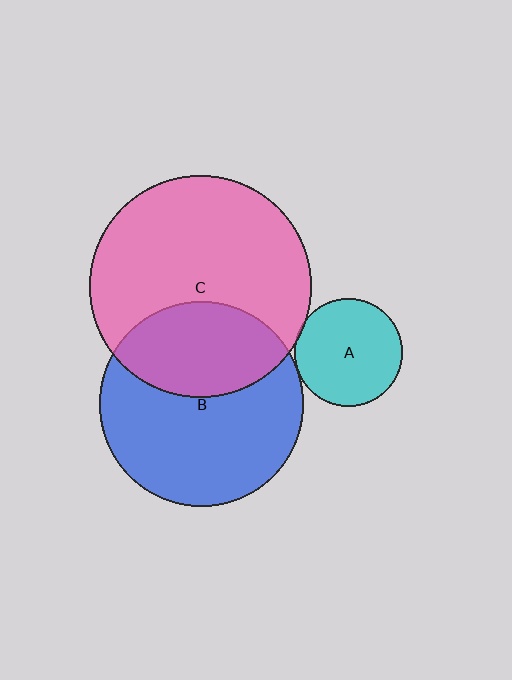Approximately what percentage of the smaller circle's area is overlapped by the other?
Approximately 5%.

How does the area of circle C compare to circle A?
Approximately 4.2 times.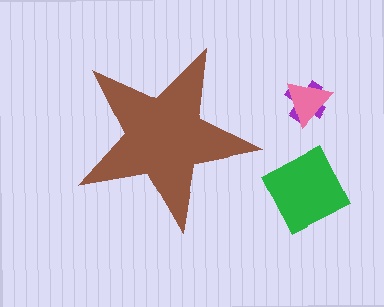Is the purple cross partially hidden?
No, the purple cross is fully visible.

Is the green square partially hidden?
No, the green square is fully visible.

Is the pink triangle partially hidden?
No, the pink triangle is fully visible.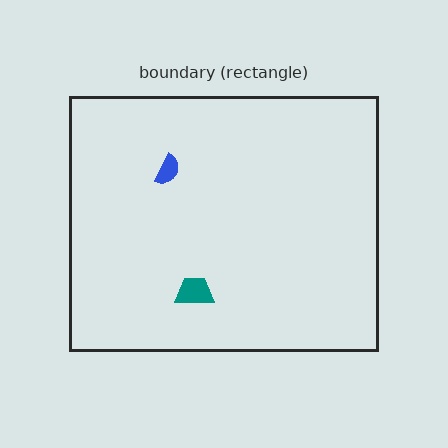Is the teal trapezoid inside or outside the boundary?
Inside.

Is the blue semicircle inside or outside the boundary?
Inside.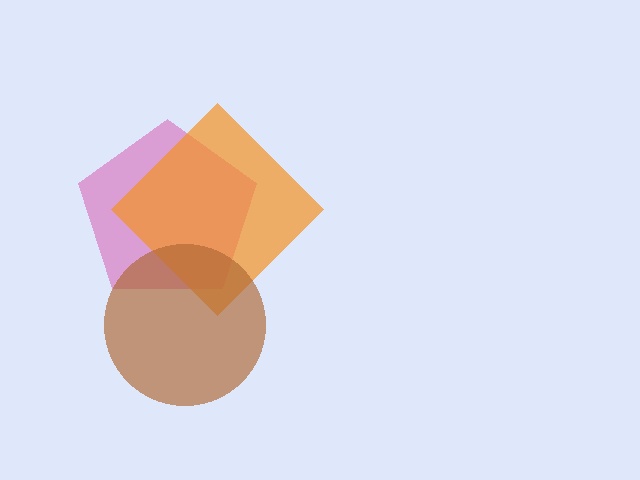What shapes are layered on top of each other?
The layered shapes are: a magenta pentagon, an orange diamond, a brown circle.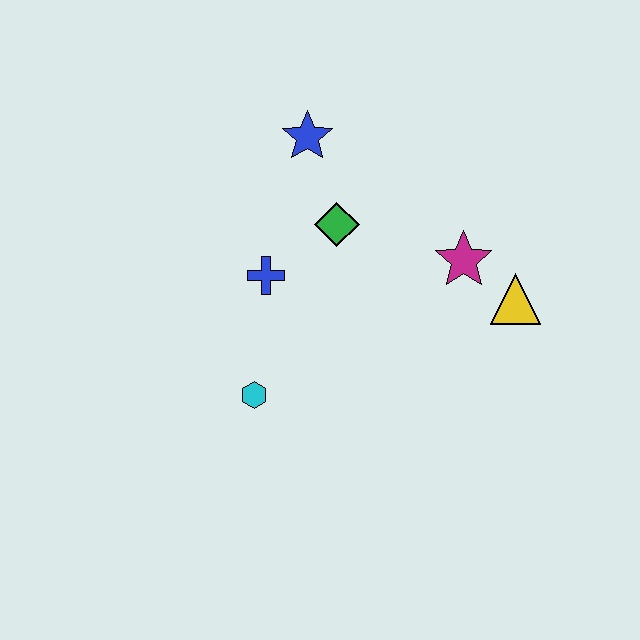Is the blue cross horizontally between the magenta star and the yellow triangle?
No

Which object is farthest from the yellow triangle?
The cyan hexagon is farthest from the yellow triangle.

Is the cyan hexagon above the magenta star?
No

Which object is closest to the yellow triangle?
The magenta star is closest to the yellow triangle.